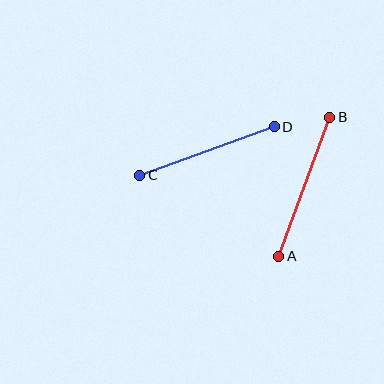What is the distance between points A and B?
The distance is approximately 148 pixels.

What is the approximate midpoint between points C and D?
The midpoint is at approximately (207, 151) pixels.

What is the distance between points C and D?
The distance is approximately 143 pixels.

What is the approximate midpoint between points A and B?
The midpoint is at approximately (304, 187) pixels.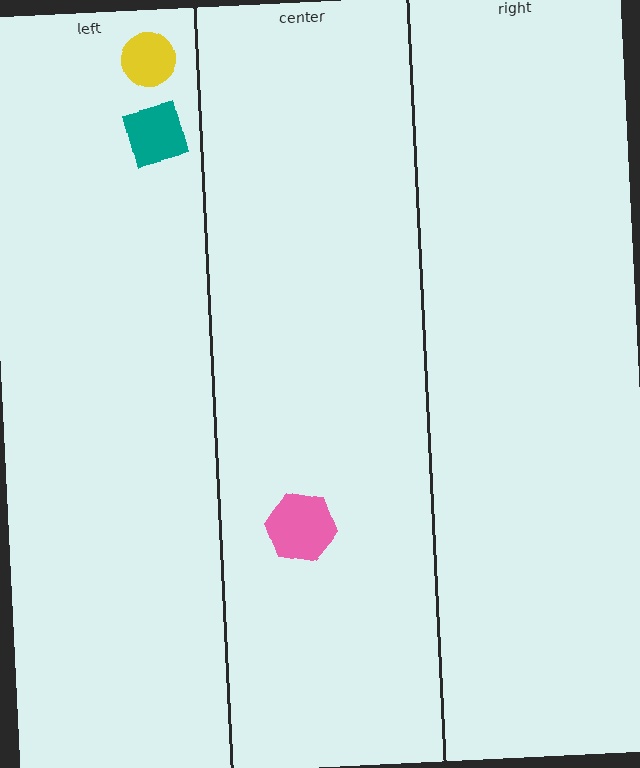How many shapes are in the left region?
2.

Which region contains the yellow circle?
The left region.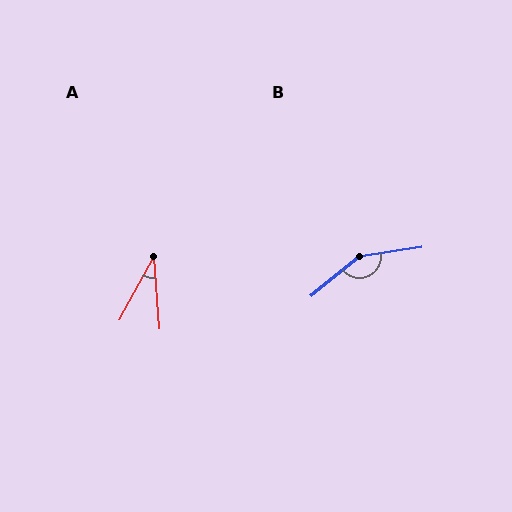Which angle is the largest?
B, at approximately 149 degrees.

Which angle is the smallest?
A, at approximately 33 degrees.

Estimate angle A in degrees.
Approximately 33 degrees.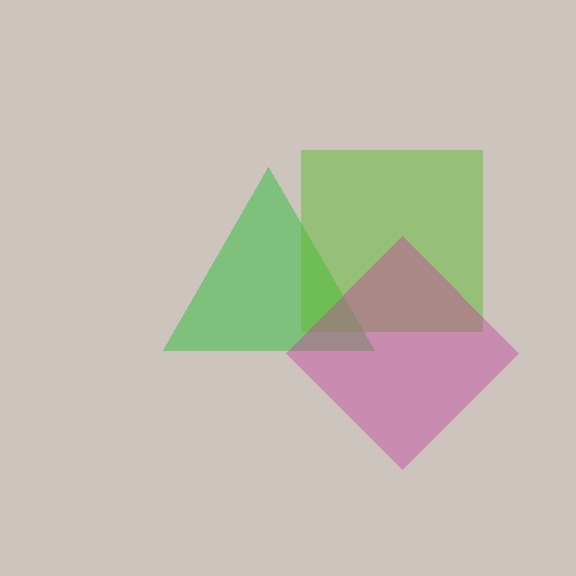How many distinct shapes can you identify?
There are 3 distinct shapes: a green triangle, a lime square, a magenta diamond.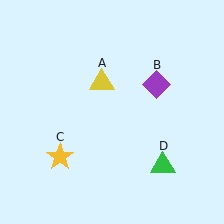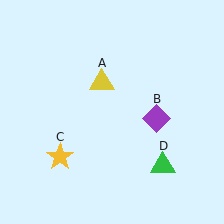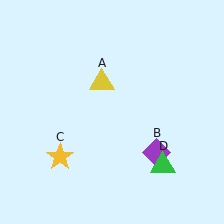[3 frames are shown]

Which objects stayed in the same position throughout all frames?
Yellow triangle (object A) and yellow star (object C) and green triangle (object D) remained stationary.